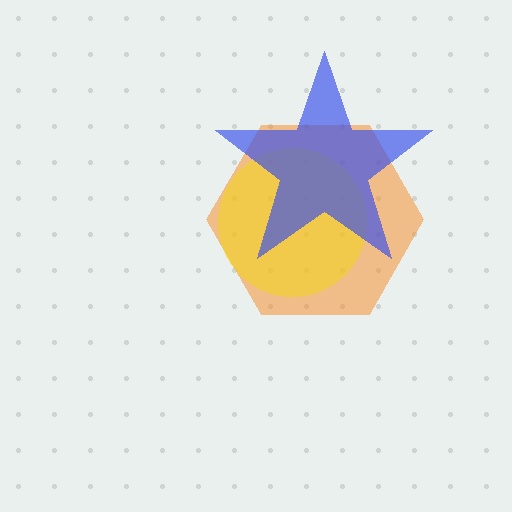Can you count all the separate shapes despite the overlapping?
Yes, there are 3 separate shapes.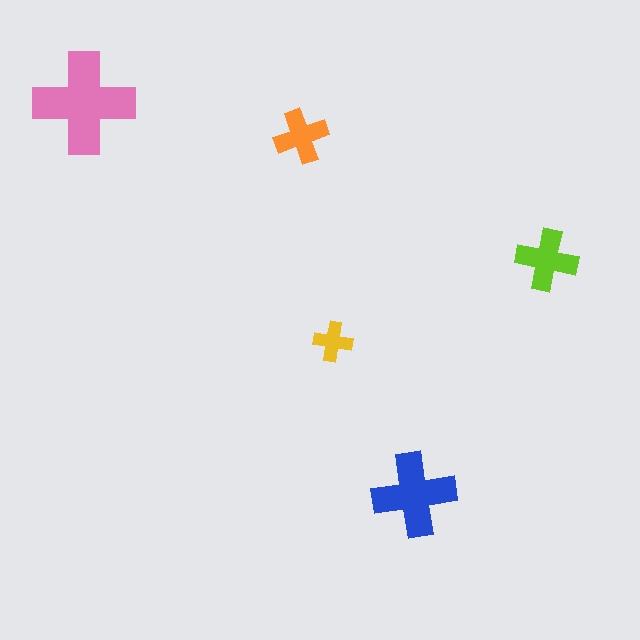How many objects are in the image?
There are 5 objects in the image.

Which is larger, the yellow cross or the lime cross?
The lime one.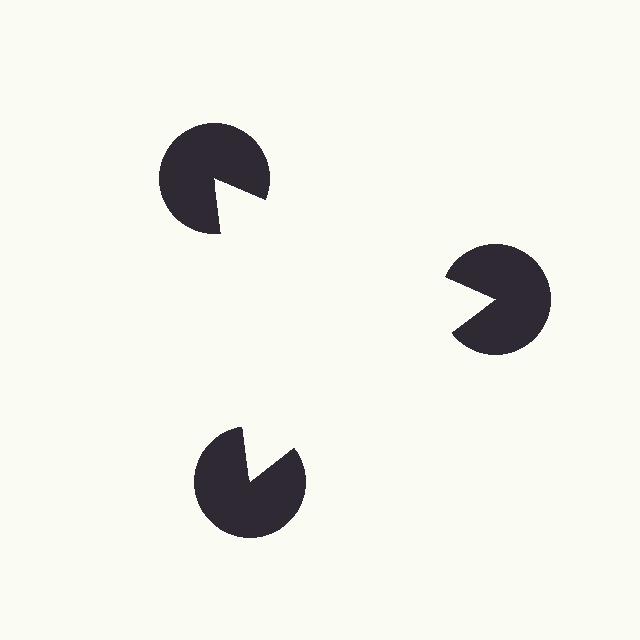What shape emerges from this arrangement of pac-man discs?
An illusory triangle — its edges are inferred from the aligned wedge cuts in the pac-man discs, not physically drawn.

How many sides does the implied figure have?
3 sides.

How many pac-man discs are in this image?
There are 3 — one at each vertex of the illusory triangle.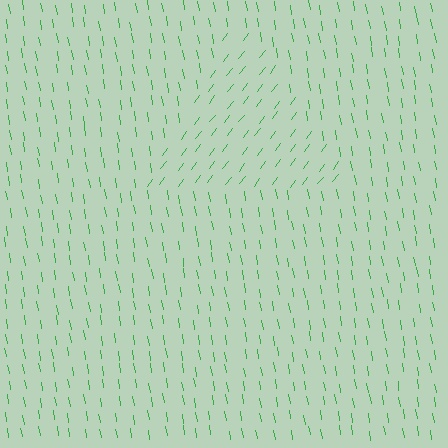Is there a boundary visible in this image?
Yes, there is a texture boundary formed by a change in line orientation.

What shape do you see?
I see a triangle.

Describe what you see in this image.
The image is filled with small green line segments. A triangle region in the image has lines oriented differently from the surrounding lines, creating a visible texture boundary.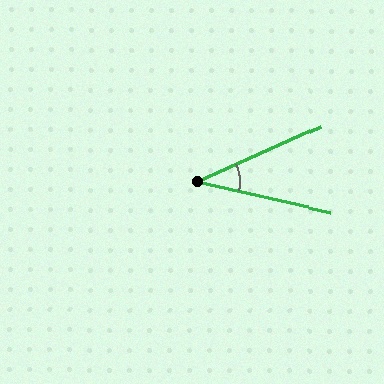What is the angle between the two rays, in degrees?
Approximately 37 degrees.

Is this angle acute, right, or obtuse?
It is acute.